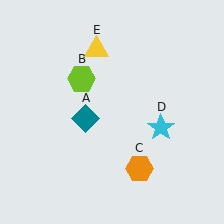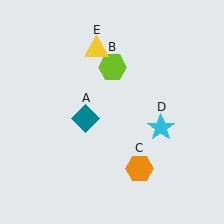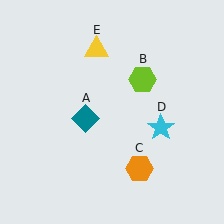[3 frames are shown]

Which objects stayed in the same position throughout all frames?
Teal diamond (object A) and orange hexagon (object C) and cyan star (object D) and yellow triangle (object E) remained stationary.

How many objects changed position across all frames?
1 object changed position: lime hexagon (object B).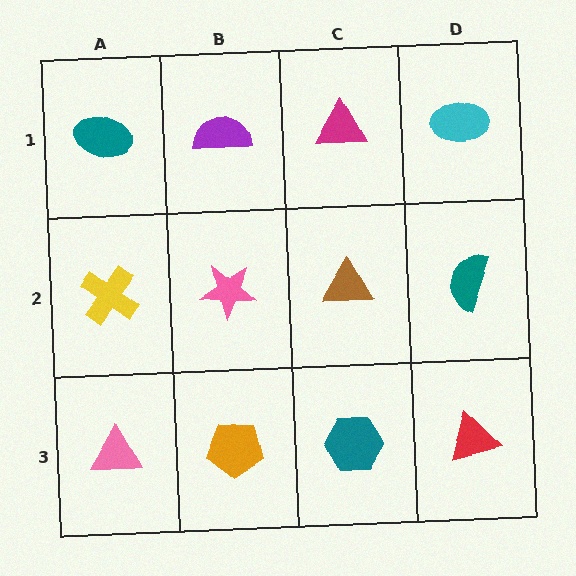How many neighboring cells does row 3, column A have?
2.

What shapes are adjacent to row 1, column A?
A yellow cross (row 2, column A), a purple semicircle (row 1, column B).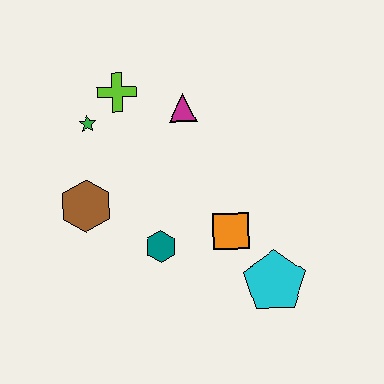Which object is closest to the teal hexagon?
The orange square is closest to the teal hexagon.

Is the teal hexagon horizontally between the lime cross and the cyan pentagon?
Yes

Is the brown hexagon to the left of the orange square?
Yes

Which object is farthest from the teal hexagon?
The lime cross is farthest from the teal hexagon.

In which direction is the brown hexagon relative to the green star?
The brown hexagon is below the green star.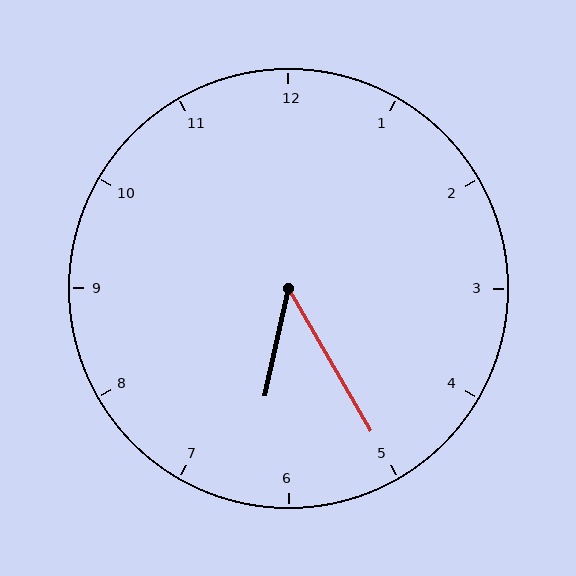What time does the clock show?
6:25.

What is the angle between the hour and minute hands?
Approximately 42 degrees.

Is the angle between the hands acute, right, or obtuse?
It is acute.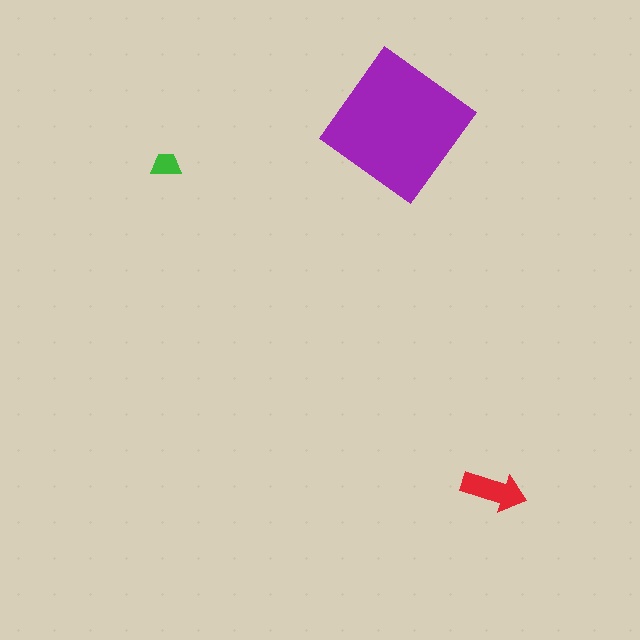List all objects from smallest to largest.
The green trapezoid, the red arrow, the purple diamond.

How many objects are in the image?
There are 3 objects in the image.